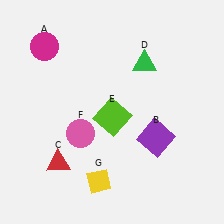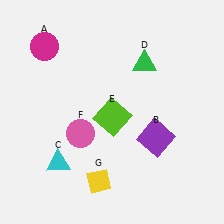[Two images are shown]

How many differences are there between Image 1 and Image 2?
There is 1 difference between the two images.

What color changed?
The triangle (C) changed from red in Image 1 to cyan in Image 2.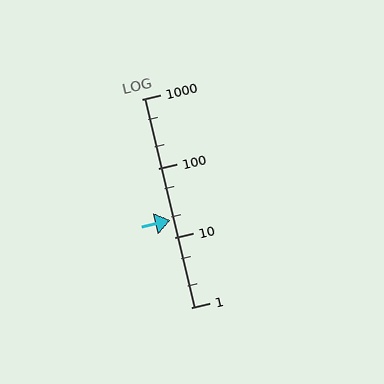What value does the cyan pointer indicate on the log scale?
The pointer indicates approximately 18.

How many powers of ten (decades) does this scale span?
The scale spans 3 decades, from 1 to 1000.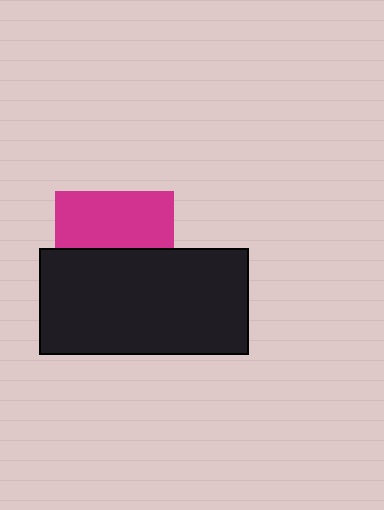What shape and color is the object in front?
The object in front is a black rectangle.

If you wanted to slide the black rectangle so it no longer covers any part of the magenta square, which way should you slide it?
Slide it down — that is the most direct way to separate the two shapes.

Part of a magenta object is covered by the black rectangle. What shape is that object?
It is a square.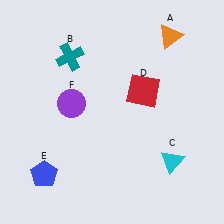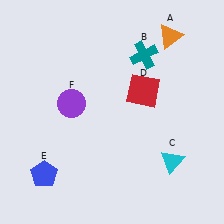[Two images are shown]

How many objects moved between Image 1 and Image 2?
1 object moved between the two images.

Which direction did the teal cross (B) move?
The teal cross (B) moved right.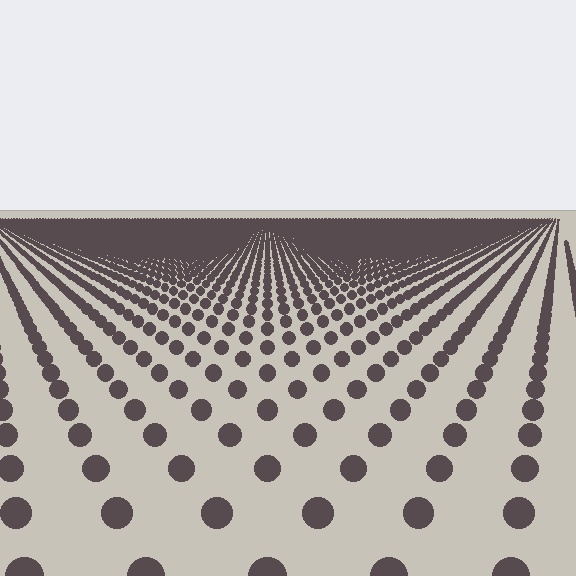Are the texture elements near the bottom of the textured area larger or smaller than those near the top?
Larger. Near the bottom, elements are closer to the viewer and appear at a bigger on-screen size.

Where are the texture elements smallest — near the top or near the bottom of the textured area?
Near the top.